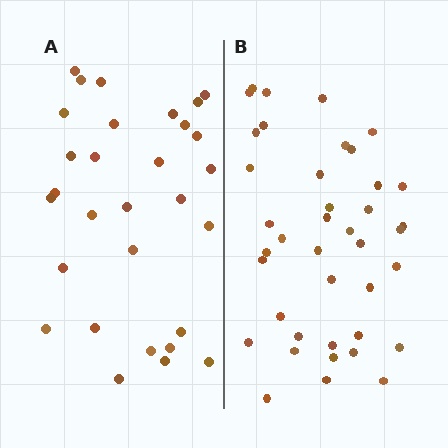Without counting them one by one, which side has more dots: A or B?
Region B (the right region) has more dots.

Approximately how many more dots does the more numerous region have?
Region B has roughly 10 or so more dots than region A.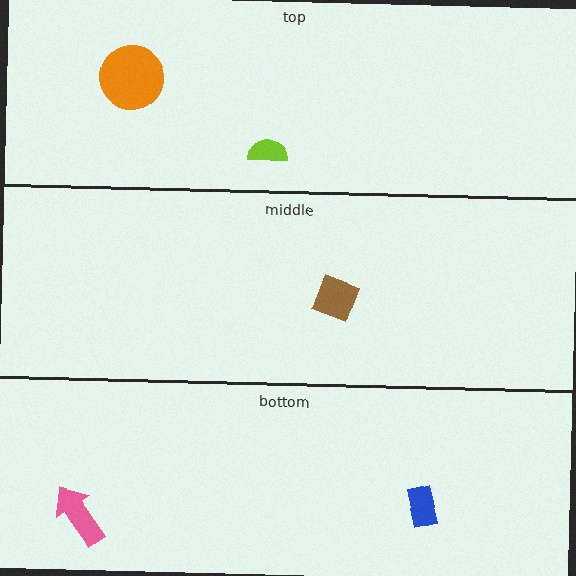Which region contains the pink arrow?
The bottom region.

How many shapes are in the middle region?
1.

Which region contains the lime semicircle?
The top region.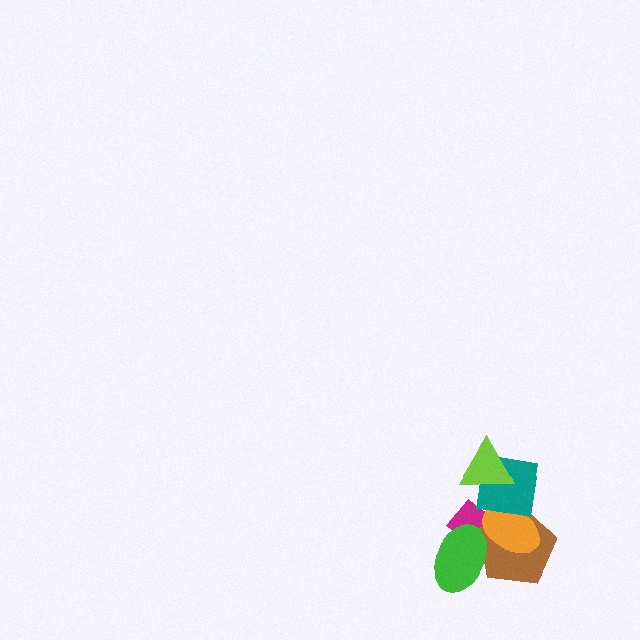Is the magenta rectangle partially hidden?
Yes, it is partially covered by another shape.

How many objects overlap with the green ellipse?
3 objects overlap with the green ellipse.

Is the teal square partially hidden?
Yes, it is partially covered by another shape.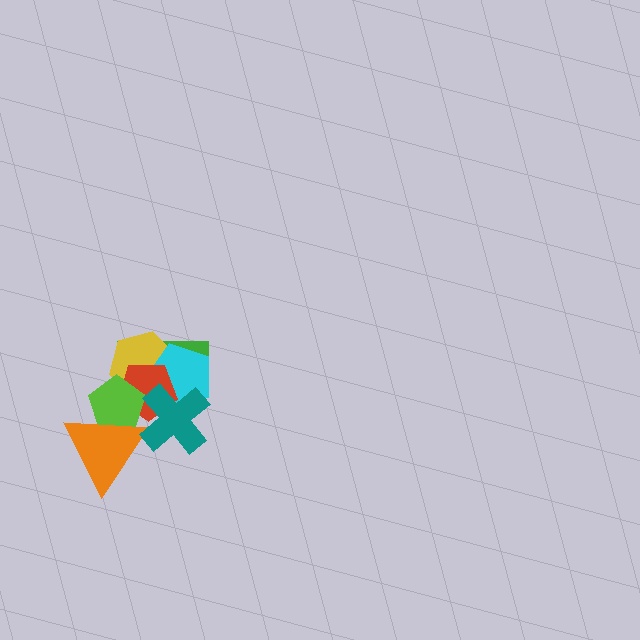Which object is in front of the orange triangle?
The teal cross is in front of the orange triangle.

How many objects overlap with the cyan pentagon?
4 objects overlap with the cyan pentagon.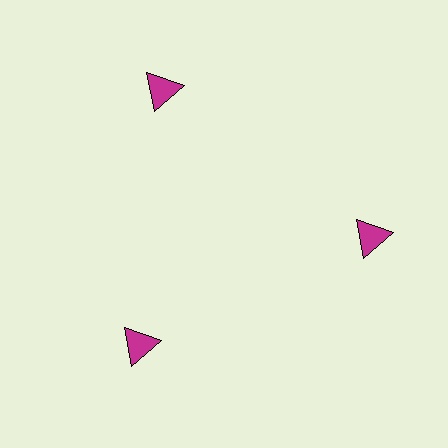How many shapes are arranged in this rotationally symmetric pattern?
There are 3 shapes, arranged in 3 groups of 1.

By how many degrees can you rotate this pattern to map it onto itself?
The pattern maps onto itself every 120 degrees of rotation.